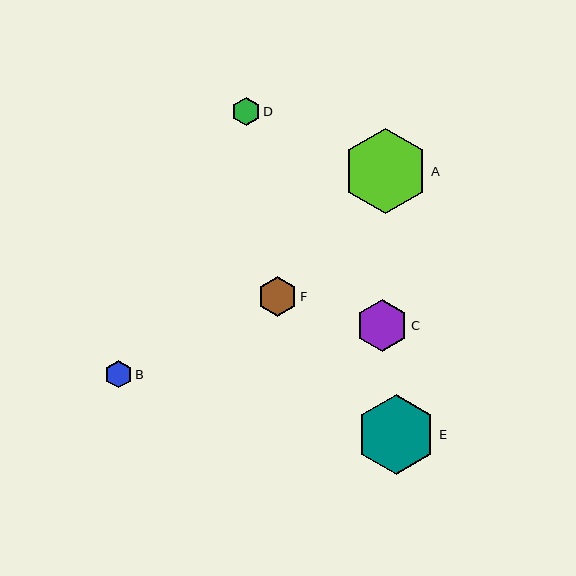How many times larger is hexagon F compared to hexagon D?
Hexagon F is approximately 1.4 times the size of hexagon D.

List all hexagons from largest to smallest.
From largest to smallest: A, E, C, F, D, B.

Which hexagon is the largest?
Hexagon A is the largest with a size of approximately 85 pixels.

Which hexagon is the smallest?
Hexagon B is the smallest with a size of approximately 28 pixels.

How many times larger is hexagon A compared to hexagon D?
Hexagon A is approximately 3.0 times the size of hexagon D.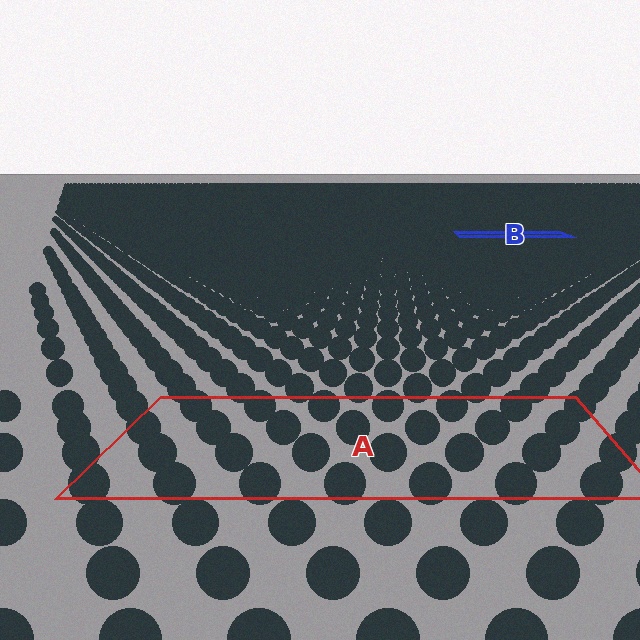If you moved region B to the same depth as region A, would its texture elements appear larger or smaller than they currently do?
They would appear larger. At a closer depth, the same texture elements are projected at a bigger on-screen size.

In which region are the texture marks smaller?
The texture marks are smaller in region B, because it is farther away.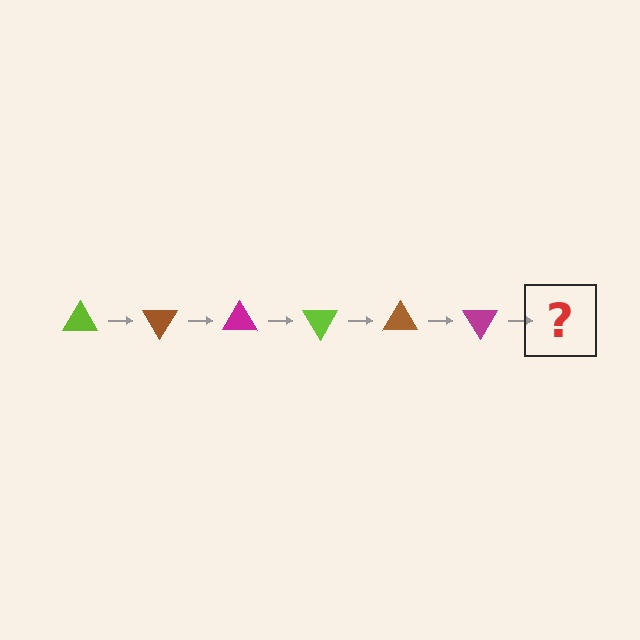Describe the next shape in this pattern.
It should be a lime triangle, rotated 360 degrees from the start.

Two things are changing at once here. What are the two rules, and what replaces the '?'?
The two rules are that it rotates 60 degrees each step and the color cycles through lime, brown, and magenta. The '?' should be a lime triangle, rotated 360 degrees from the start.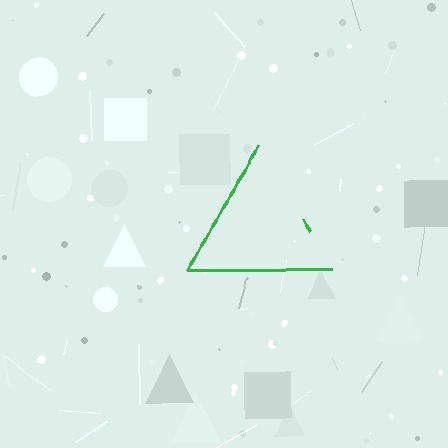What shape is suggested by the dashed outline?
The dashed outline suggests a triangle.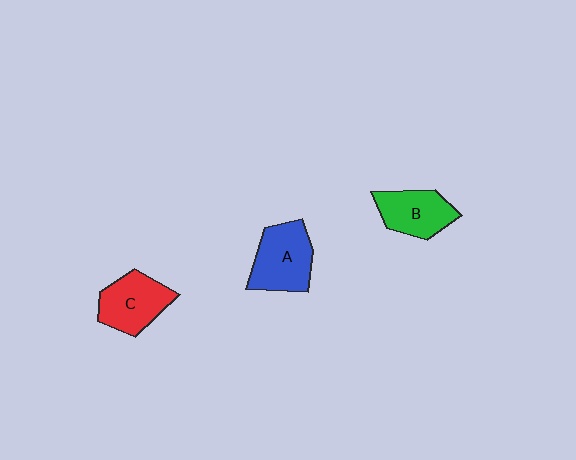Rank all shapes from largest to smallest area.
From largest to smallest: A (blue), C (red), B (green).